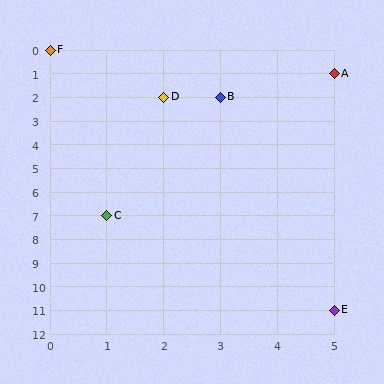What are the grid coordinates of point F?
Point F is at grid coordinates (0, 0).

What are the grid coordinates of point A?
Point A is at grid coordinates (5, 1).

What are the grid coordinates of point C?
Point C is at grid coordinates (1, 7).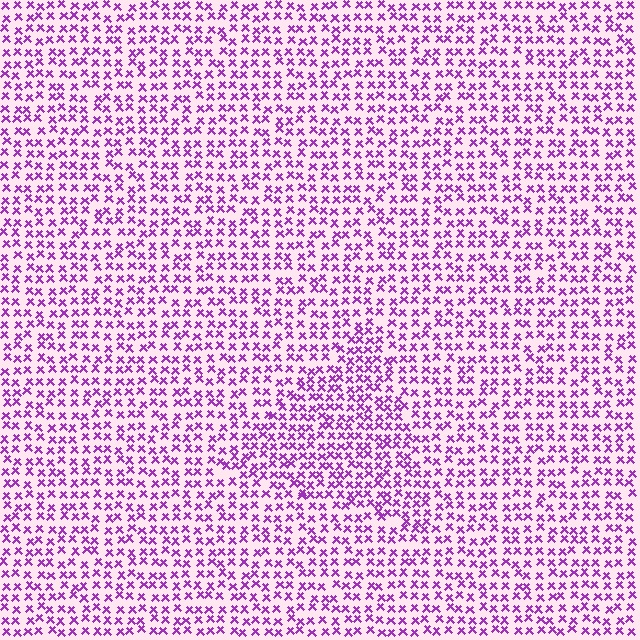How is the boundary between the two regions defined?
The boundary is defined by a change in element density (approximately 1.4x ratio). All elements are the same color, size, and shape.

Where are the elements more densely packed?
The elements are more densely packed inside the triangle boundary.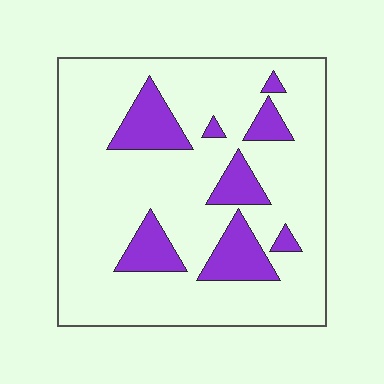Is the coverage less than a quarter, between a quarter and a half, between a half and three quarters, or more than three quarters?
Less than a quarter.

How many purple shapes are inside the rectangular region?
8.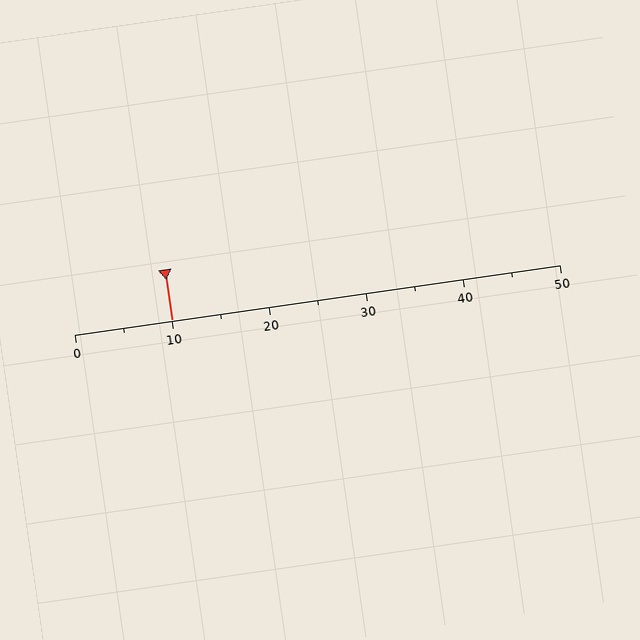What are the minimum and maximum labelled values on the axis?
The axis runs from 0 to 50.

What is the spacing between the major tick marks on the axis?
The major ticks are spaced 10 apart.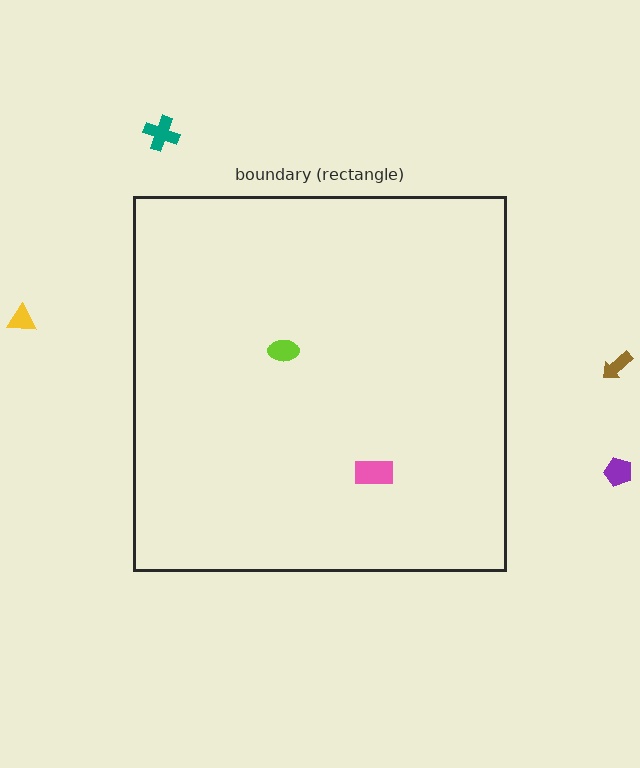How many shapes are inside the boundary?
2 inside, 4 outside.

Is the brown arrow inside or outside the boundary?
Outside.